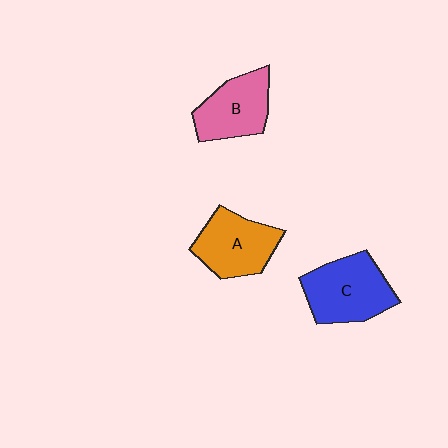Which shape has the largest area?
Shape C (blue).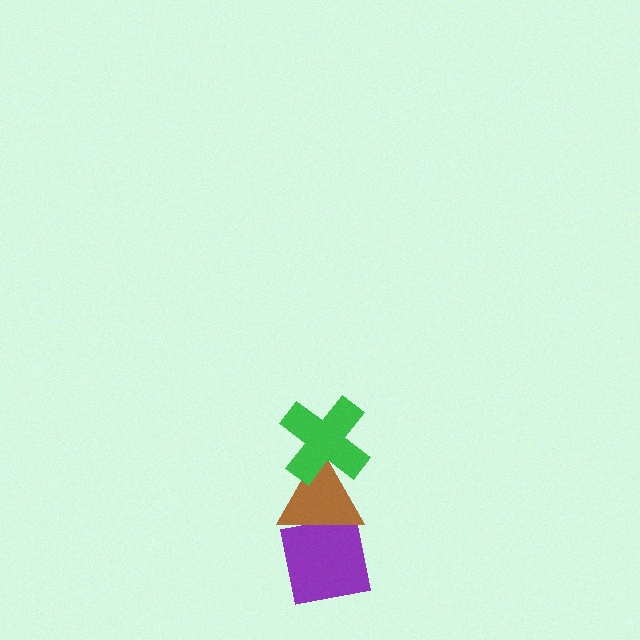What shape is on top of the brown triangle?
The green cross is on top of the brown triangle.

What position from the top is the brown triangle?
The brown triangle is 2nd from the top.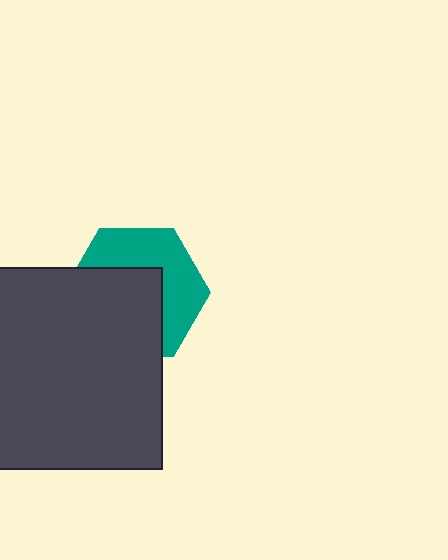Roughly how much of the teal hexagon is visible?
About half of it is visible (roughly 47%).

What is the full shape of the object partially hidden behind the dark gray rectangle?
The partially hidden object is a teal hexagon.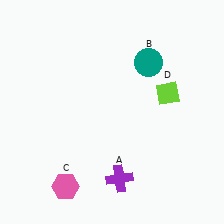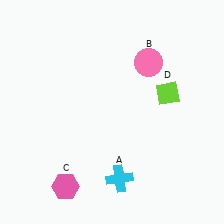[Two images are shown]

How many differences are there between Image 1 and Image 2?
There are 2 differences between the two images.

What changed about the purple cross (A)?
In Image 1, A is purple. In Image 2, it changed to cyan.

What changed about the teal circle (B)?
In Image 1, B is teal. In Image 2, it changed to pink.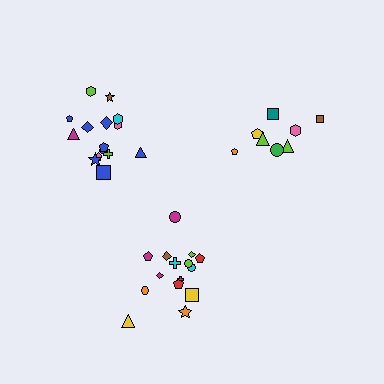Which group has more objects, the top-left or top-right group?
The top-left group.